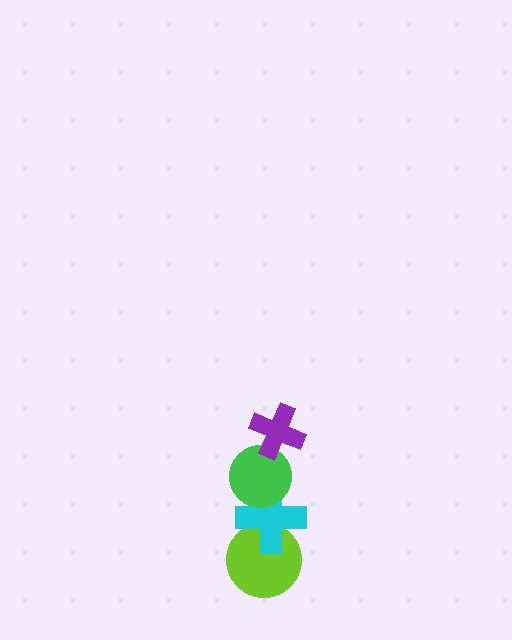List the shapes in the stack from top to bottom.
From top to bottom: the purple cross, the green circle, the cyan cross, the lime circle.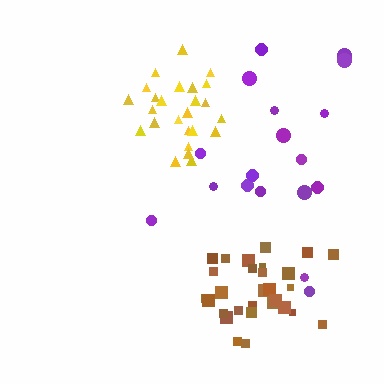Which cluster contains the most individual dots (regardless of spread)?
Brown (29).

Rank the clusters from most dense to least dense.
yellow, brown, purple.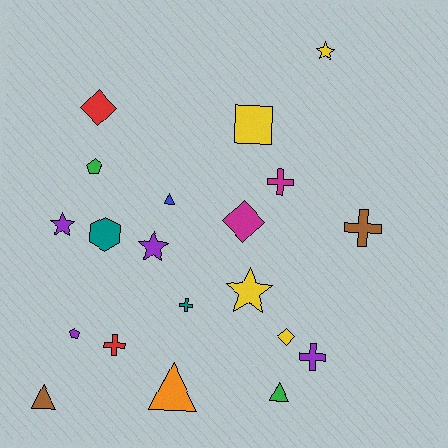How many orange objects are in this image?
There is 1 orange object.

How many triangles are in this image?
There are 4 triangles.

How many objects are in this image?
There are 20 objects.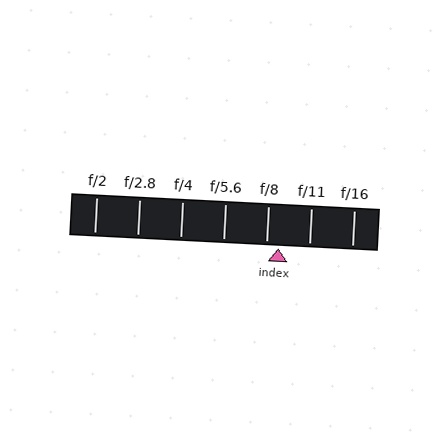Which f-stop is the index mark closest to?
The index mark is closest to f/8.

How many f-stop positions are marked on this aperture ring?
There are 7 f-stop positions marked.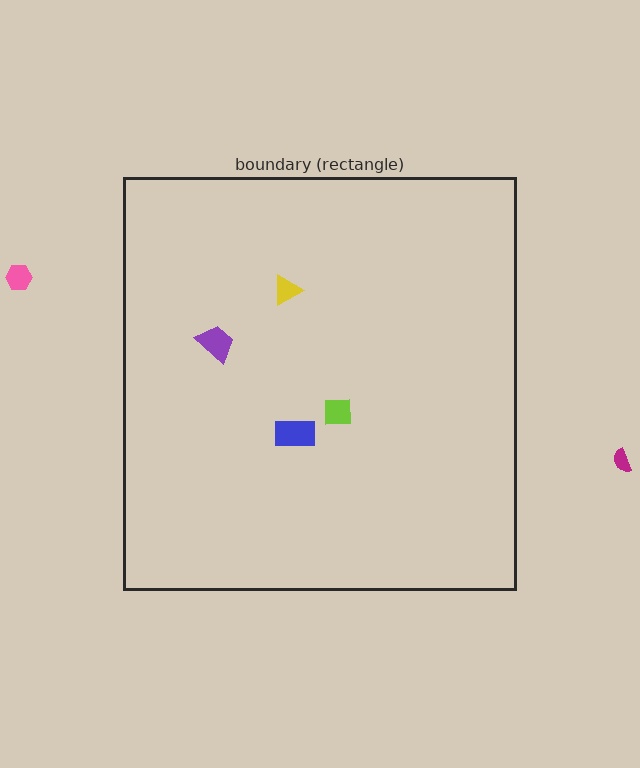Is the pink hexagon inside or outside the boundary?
Outside.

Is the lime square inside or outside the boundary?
Inside.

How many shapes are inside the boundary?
4 inside, 2 outside.